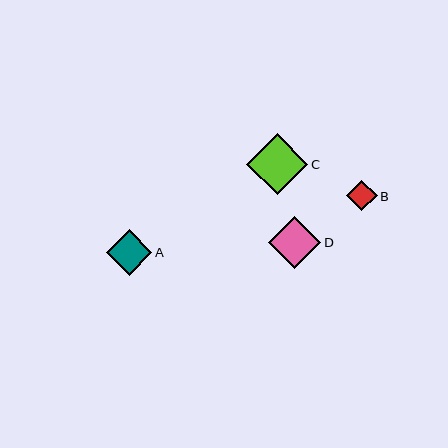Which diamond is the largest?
Diamond C is the largest with a size of approximately 61 pixels.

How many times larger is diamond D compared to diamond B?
Diamond D is approximately 1.7 times the size of diamond B.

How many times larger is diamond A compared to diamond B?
Diamond A is approximately 1.5 times the size of diamond B.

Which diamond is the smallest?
Diamond B is the smallest with a size of approximately 30 pixels.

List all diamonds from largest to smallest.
From largest to smallest: C, D, A, B.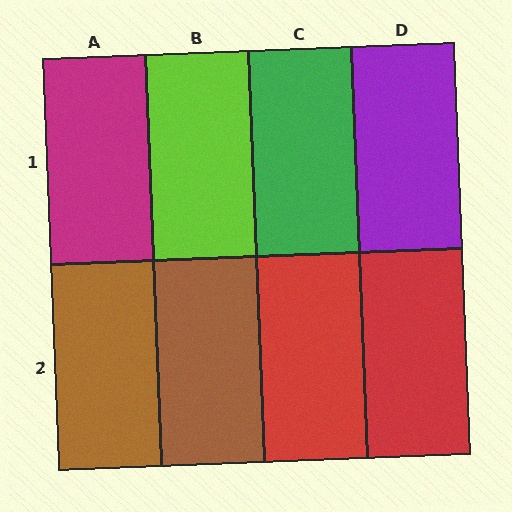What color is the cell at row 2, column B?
Brown.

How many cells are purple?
1 cell is purple.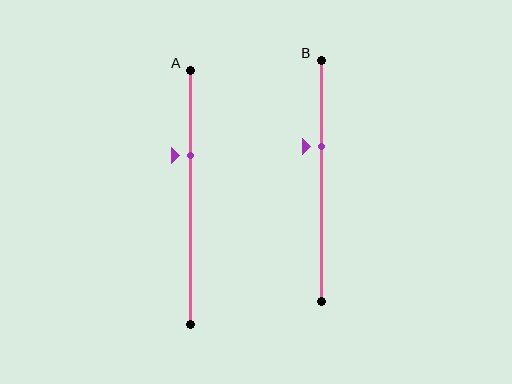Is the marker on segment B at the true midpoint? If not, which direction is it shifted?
No, the marker on segment B is shifted upward by about 14% of the segment length.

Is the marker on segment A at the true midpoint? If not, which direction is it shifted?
No, the marker on segment A is shifted upward by about 16% of the segment length.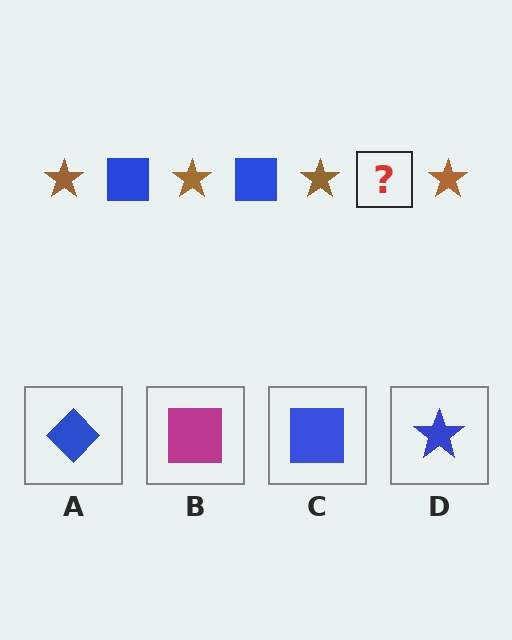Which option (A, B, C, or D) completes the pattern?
C.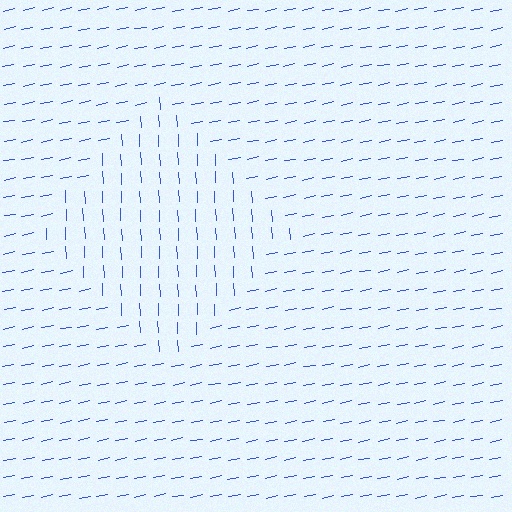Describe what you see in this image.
The image is filled with small blue line segments. A diamond region in the image has lines oriented differently from the surrounding lines, creating a visible texture boundary.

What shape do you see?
I see a diamond.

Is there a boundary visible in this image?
Yes, there is a texture boundary formed by a change in line orientation.